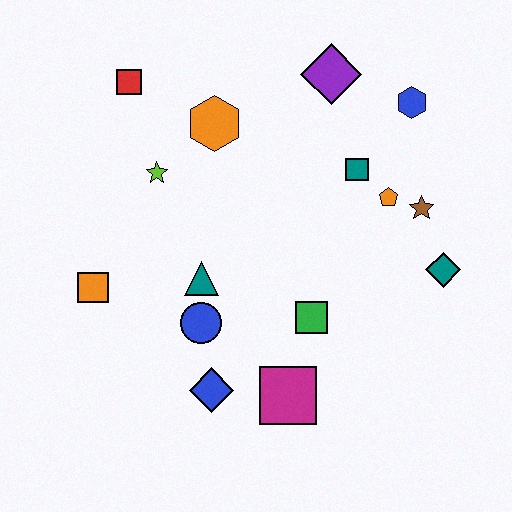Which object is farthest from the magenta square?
The red square is farthest from the magenta square.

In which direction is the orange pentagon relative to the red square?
The orange pentagon is to the right of the red square.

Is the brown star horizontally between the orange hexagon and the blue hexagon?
No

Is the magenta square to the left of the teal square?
Yes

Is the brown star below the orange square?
No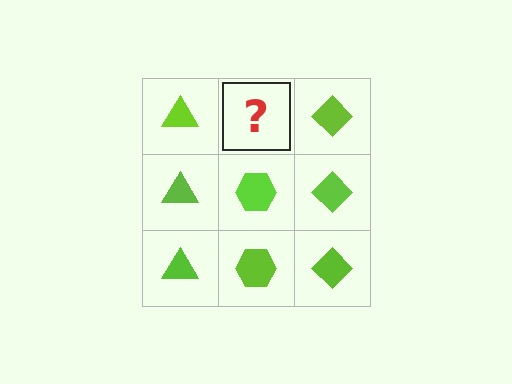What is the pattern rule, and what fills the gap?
The rule is that each column has a consistent shape. The gap should be filled with a lime hexagon.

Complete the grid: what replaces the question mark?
The question mark should be replaced with a lime hexagon.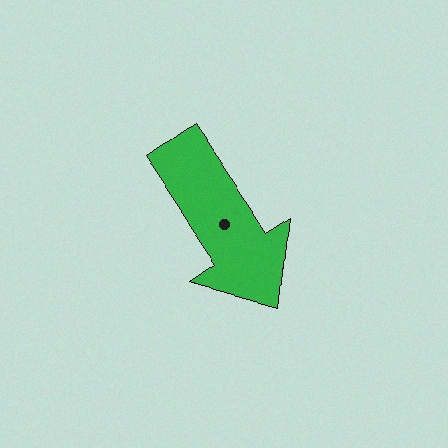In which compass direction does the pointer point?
Southeast.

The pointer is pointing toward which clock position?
Roughly 5 o'clock.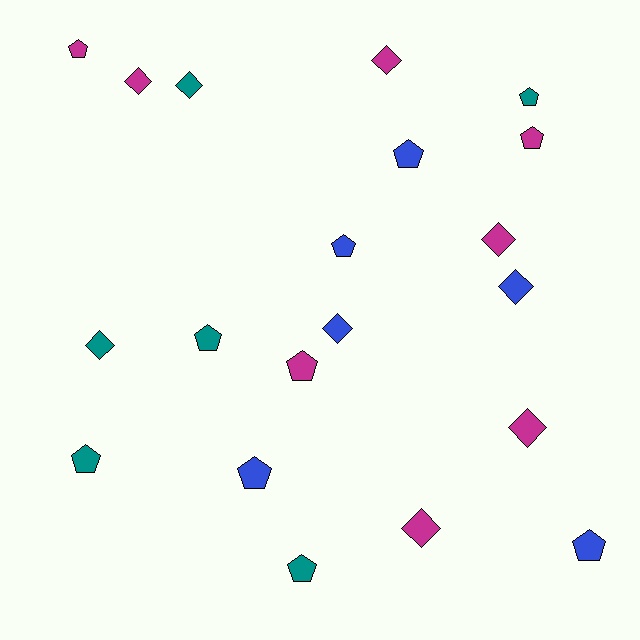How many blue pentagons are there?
There are 4 blue pentagons.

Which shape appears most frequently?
Pentagon, with 11 objects.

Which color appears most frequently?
Magenta, with 8 objects.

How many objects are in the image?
There are 20 objects.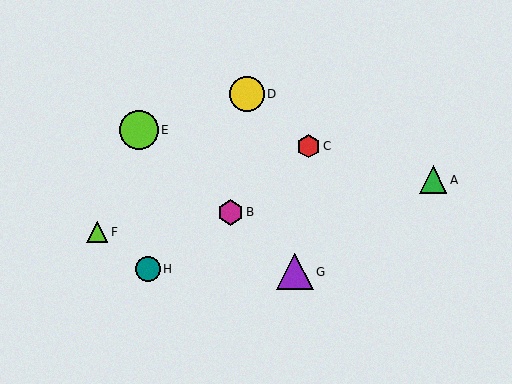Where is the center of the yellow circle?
The center of the yellow circle is at (247, 94).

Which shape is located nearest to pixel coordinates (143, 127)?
The lime circle (labeled E) at (139, 130) is nearest to that location.